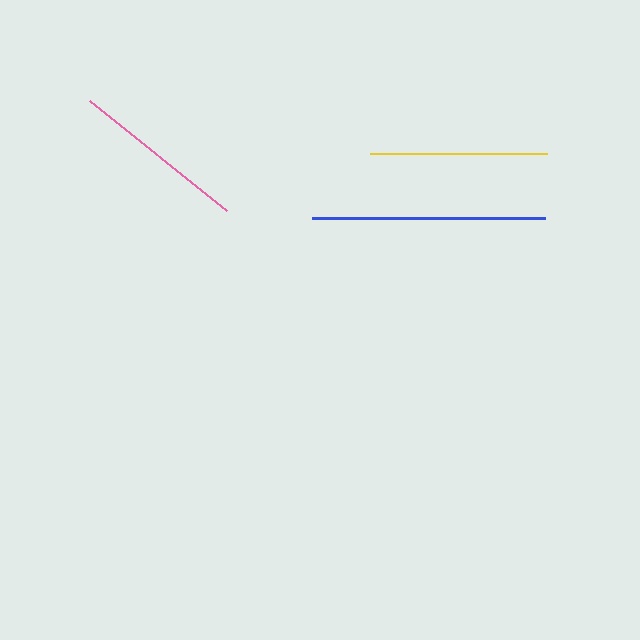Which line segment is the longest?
The blue line is the longest at approximately 234 pixels.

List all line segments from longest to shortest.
From longest to shortest: blue, yellow, pink.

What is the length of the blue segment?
The blue segment is approximately 234 pixels long.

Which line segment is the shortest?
The pink line is the shortest at approximately 176 pixels.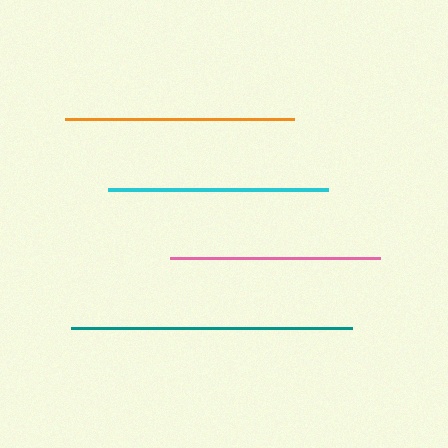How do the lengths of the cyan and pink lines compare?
The cyan and pink lines are approximately the same length.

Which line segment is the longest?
The teal line is the longest at approximately 281 pixels.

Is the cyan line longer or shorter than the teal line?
The teal line is longer than the cyan line.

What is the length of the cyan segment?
The cyan segment is approximately 220 pixels long.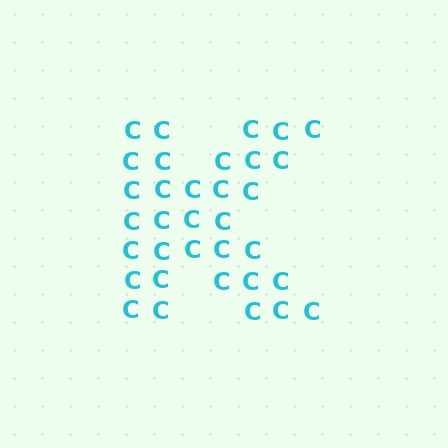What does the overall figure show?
The overall figure shows the letter K.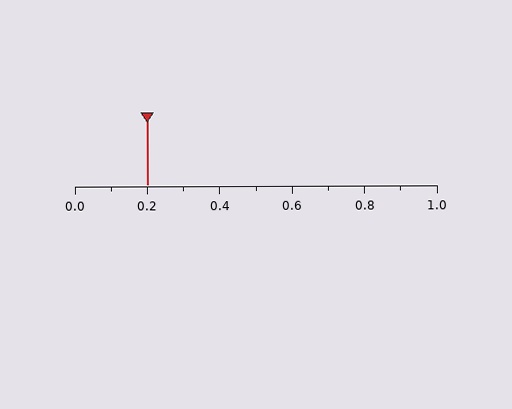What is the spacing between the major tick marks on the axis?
The major ticks are spaced 0.2 apart.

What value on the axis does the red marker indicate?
The marker indicates approximately 0.2.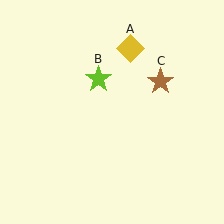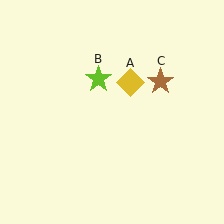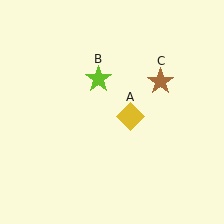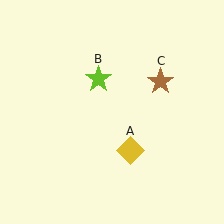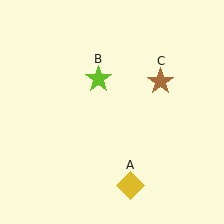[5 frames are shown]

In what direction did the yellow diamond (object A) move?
The yellow diamond (object A) moved down.